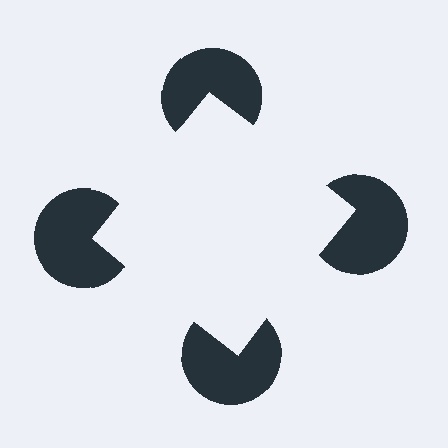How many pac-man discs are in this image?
There are 4 — one at each vertex of the illusory square.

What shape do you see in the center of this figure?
An illusory square — its edges are inferred from the aligned wedge cuts in the pac-man discs, not physically drawn.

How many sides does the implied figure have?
4 sides.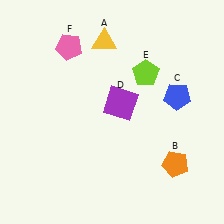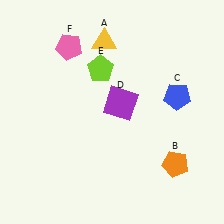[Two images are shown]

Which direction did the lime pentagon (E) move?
The lime pentagon (E) moved left.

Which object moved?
The lime pentagon (E) moved left.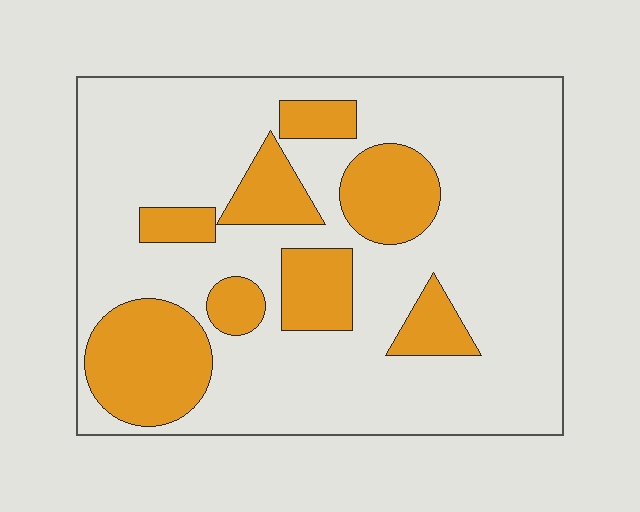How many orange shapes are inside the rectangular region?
8.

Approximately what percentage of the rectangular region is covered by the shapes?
Approximately 25%.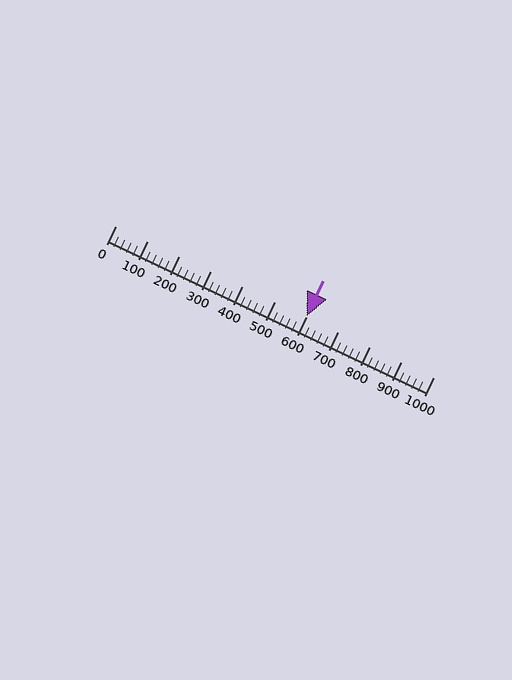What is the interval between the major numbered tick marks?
The major tick marks are spaced 100 units apart.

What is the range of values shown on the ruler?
The ruler shows values from 0 to 1000.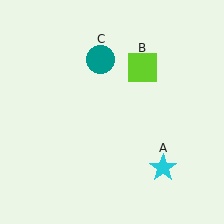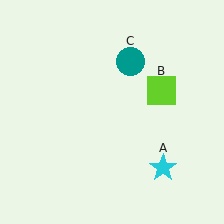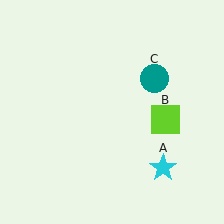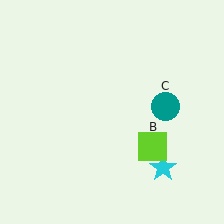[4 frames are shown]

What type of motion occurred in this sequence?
The lime square (object B), teal circle (object C) rotated clockwise around the center of the scene.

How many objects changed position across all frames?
2 objects changed position: lime square (object B), teal circle (object C).